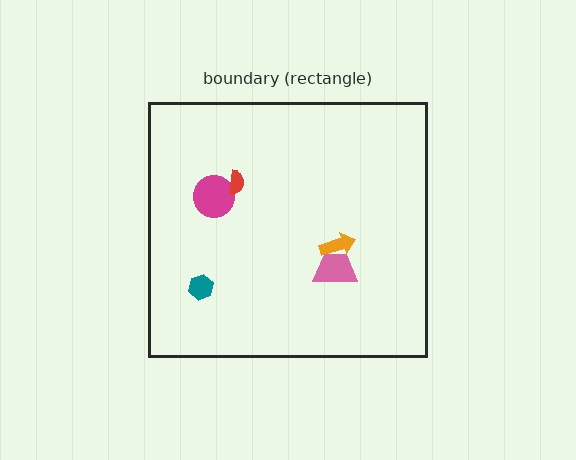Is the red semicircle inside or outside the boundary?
Inside.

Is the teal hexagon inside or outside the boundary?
Inside.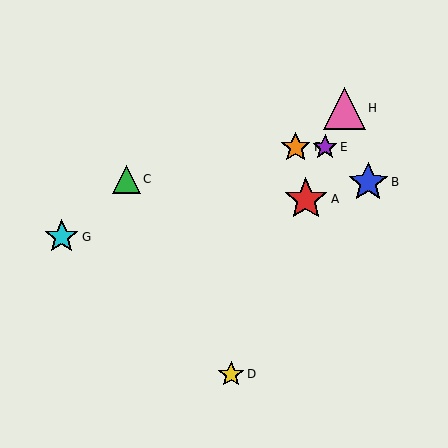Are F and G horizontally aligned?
No, F is at y≈147 and G is at y≈237.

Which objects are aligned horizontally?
Objects E, F are aligned horizontally.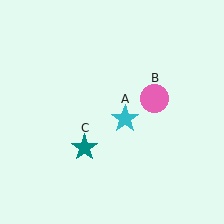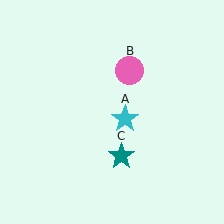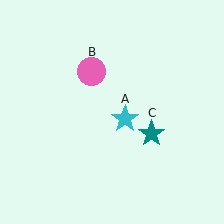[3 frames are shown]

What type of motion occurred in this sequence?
The pink circle (object B), teal star (object C) rotated counterclockwise around the center of the scene.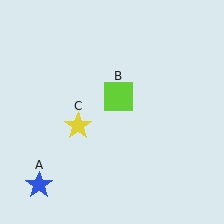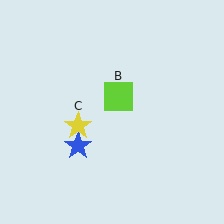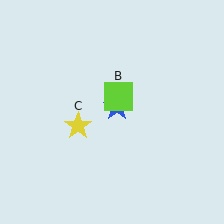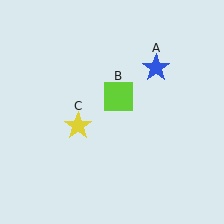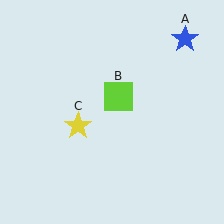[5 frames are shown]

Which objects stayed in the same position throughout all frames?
Lime square (object B) and yellow star (object C) remained stationary.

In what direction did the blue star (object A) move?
The blue star (object A) moved up and to the right.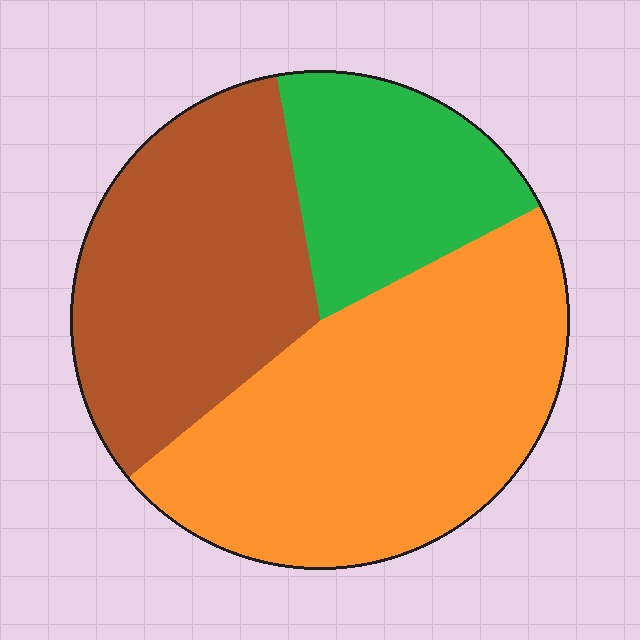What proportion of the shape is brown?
Brown takes up about one third (1/3) of the shape.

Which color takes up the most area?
Orange, at roughly 45%.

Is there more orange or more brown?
Orange.